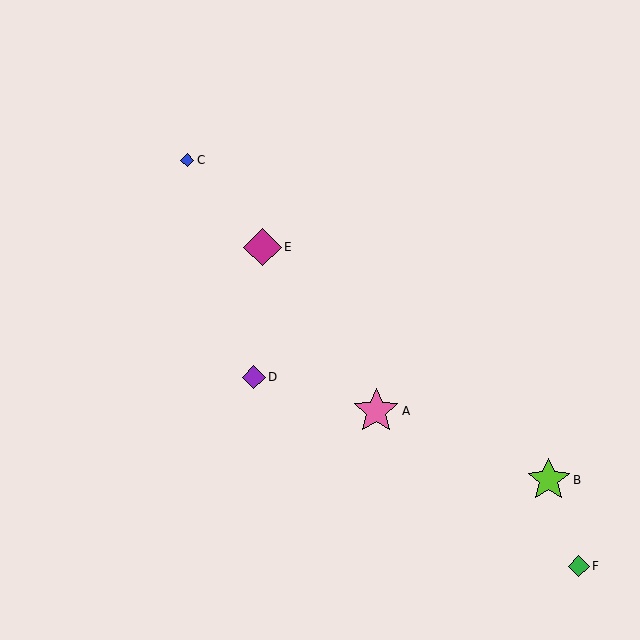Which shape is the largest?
The pink star (labeled A) is the largest.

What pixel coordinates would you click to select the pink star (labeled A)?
Click at (376, 411) to select the pink star A.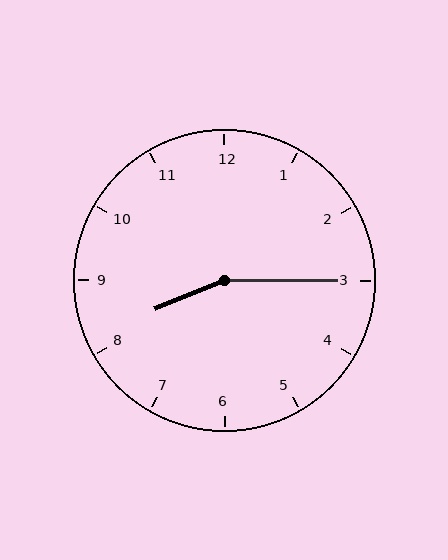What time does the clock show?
8:15.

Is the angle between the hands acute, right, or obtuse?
It is obtuse.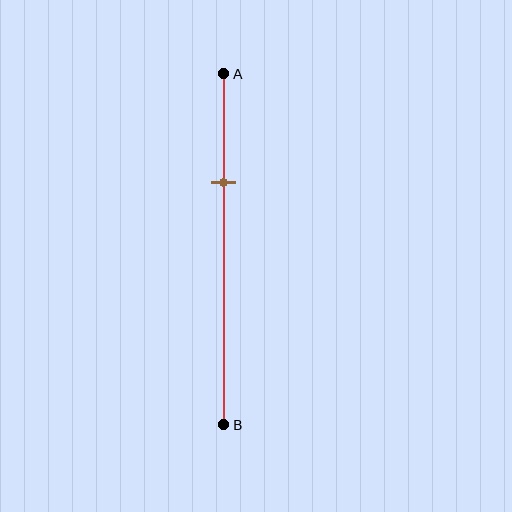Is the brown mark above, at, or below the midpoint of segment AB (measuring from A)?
The brown mark is above the midpoint of segment AB.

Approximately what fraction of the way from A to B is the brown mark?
The brown mark is approximately 30% of the way from A to B.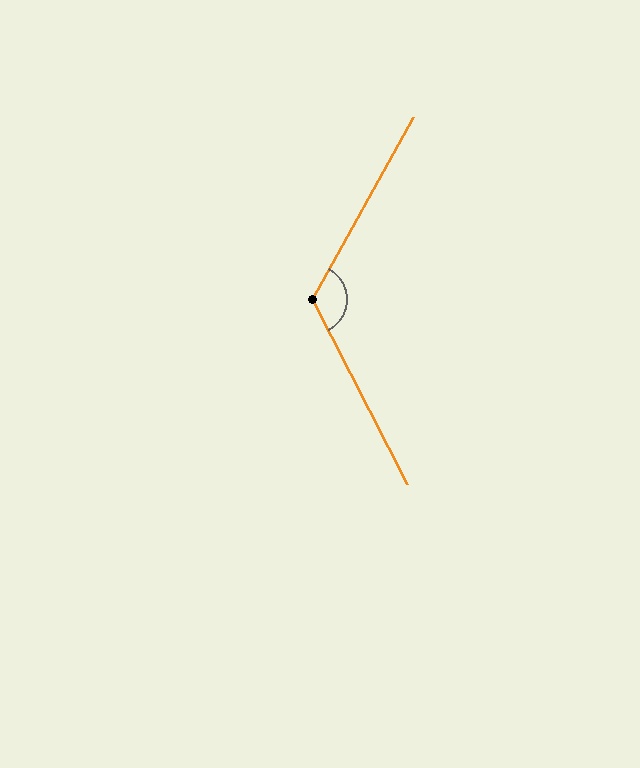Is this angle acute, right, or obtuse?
It is obtuse.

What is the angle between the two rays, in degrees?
Approximately 124 degrees.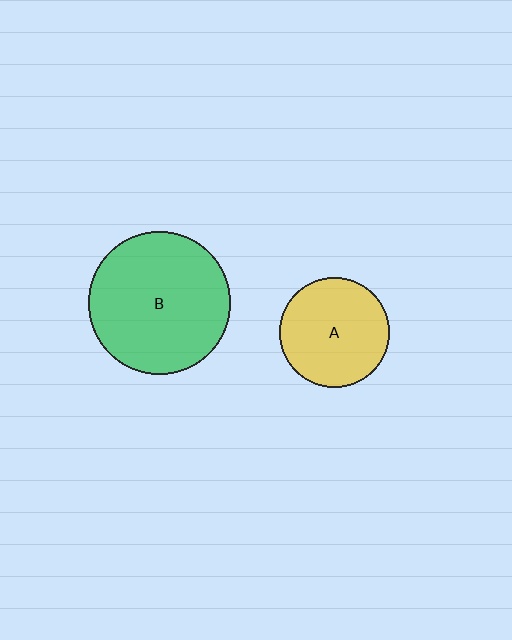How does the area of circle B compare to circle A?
Approximately 1.7 times.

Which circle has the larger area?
Circle B (green).